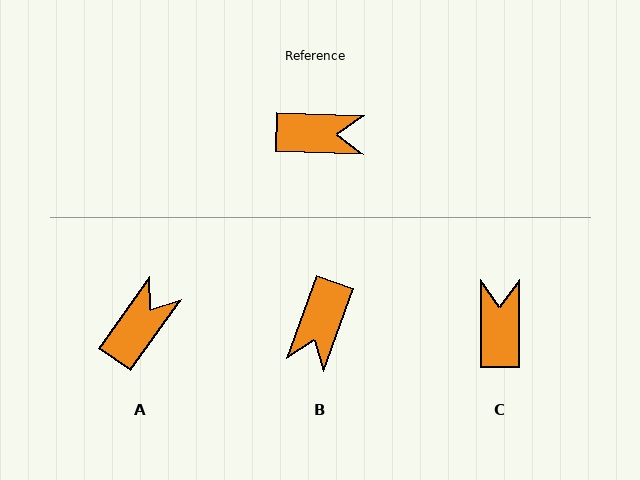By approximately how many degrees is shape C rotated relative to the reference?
Approximately 92 degrees counter-clockwise.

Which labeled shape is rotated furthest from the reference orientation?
B, about 108 degrees away.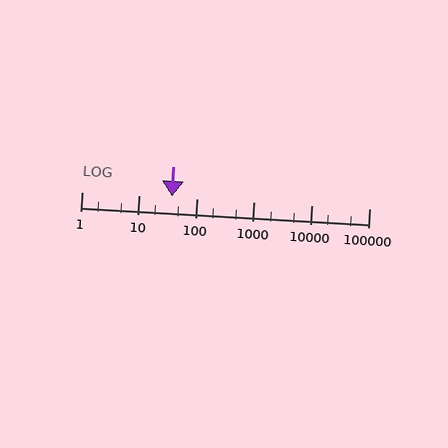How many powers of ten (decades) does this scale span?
The scale spans 5 decades, from 1 to 100000.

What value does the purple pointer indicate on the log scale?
The pointer indicates approximately 37.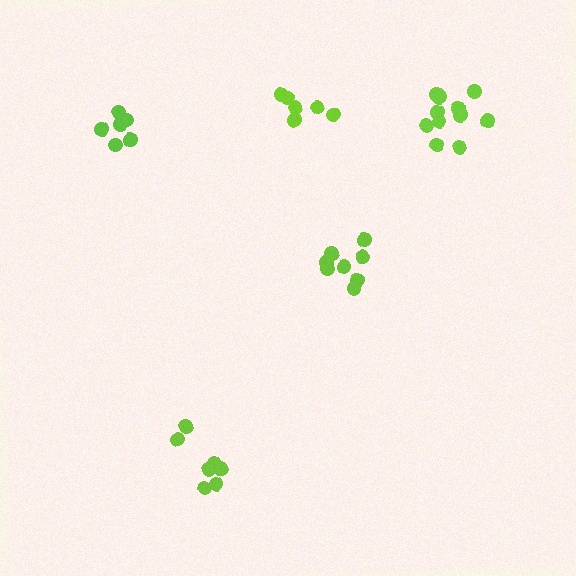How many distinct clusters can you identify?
There are 5 distinct clusters.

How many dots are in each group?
Group 1: 11 dots, Group 2: 8 dots, Group 3: 7 dots, Group 4: 6 dots, Group 5: 6 dots (38 total).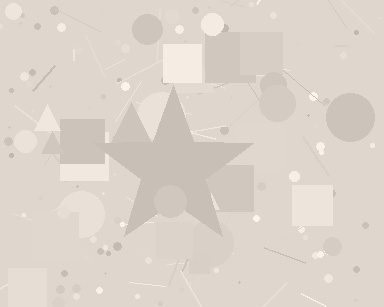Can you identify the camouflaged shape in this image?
The camouflaged shape is a star.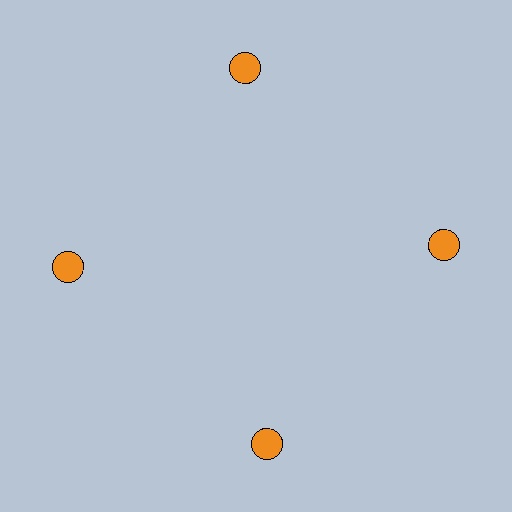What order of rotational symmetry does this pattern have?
This pattern has 4-fold rotational symmetry.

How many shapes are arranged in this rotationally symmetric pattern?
There are 4 shapes, arranged in 4 groups of 1.